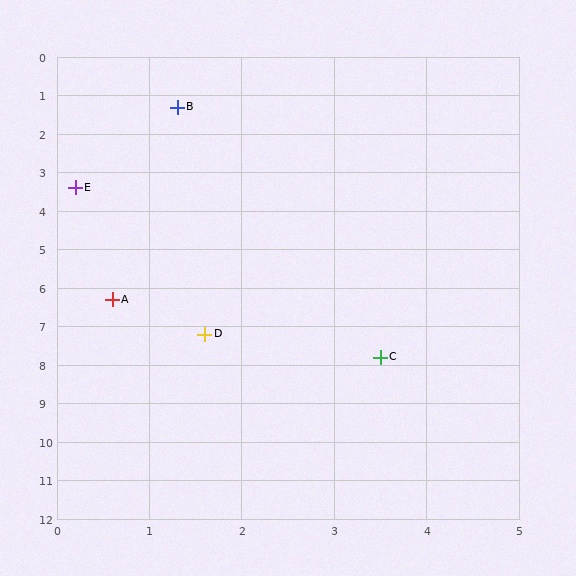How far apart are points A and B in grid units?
Points A and B are about 5.0 grid units apart.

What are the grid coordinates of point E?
Point E is at approximately (0.2, 3.4).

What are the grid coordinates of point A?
Point A is at approximately (0.6, 6.3).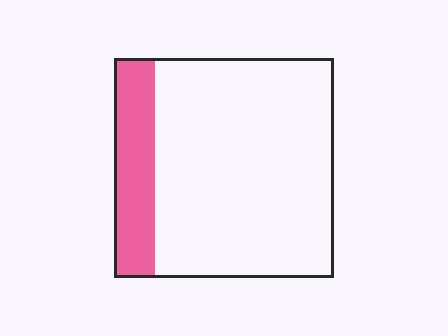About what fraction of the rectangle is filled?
About one fifth (1/5).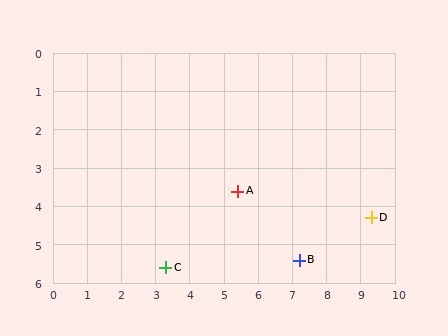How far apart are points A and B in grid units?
Points A and B are about 2.5 grid units apart.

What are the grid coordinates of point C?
Point C is at approximately (3.3, 5.6).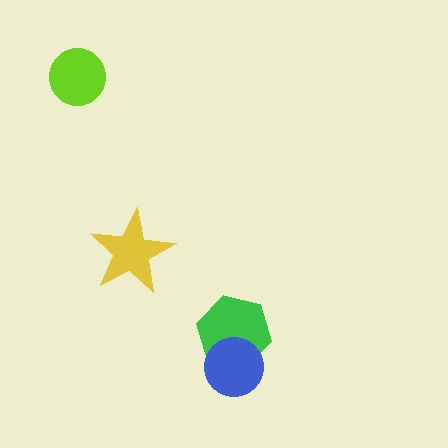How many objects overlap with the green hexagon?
1 object overlaps with the green hexagon.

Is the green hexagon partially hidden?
Yes, it is partially covered by another shape.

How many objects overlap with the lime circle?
0 objects overlap with the lime circle.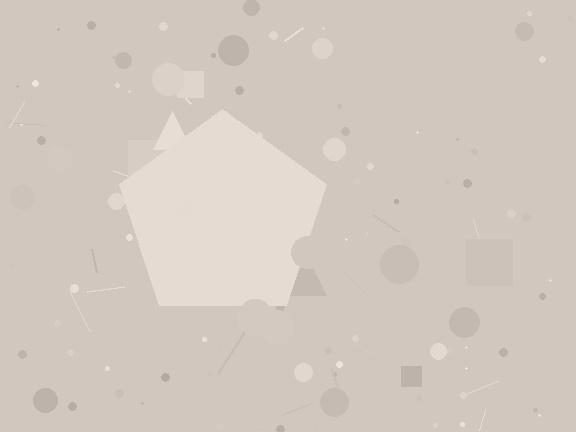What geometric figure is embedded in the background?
A pentagon is embedded in the background.